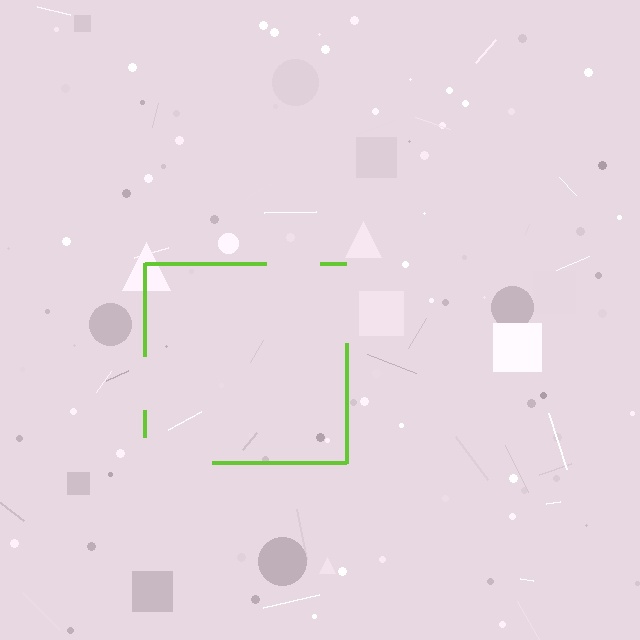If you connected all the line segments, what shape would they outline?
They would outline a square.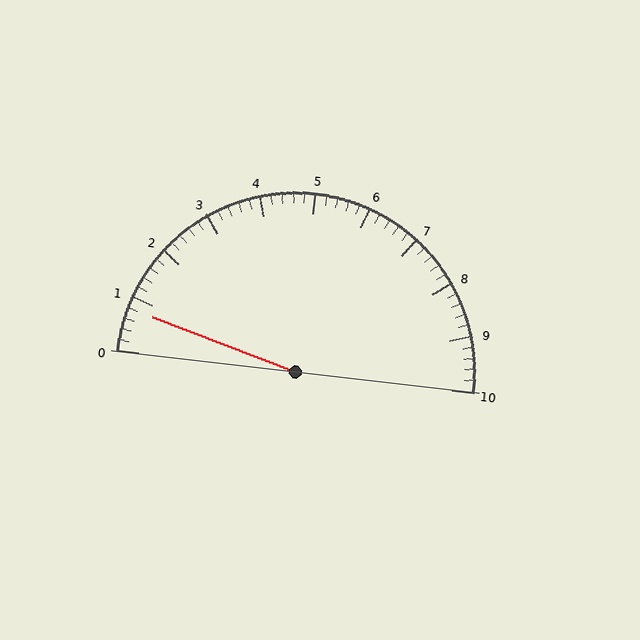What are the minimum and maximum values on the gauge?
The gauge ranges from 0 to 10.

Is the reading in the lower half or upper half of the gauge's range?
The reading is in the lower half of the range (0 to 10).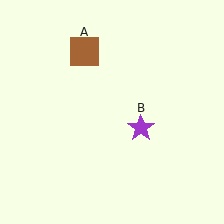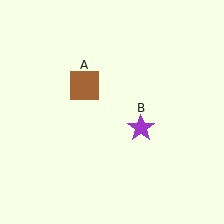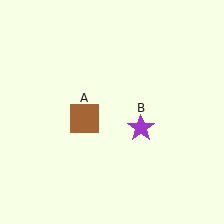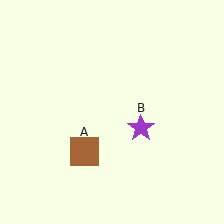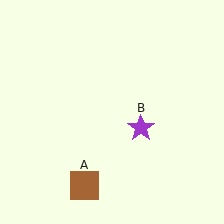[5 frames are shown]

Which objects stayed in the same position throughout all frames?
Purple star (object B) remained stationary.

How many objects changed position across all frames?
1 object changed position: brown square (object A).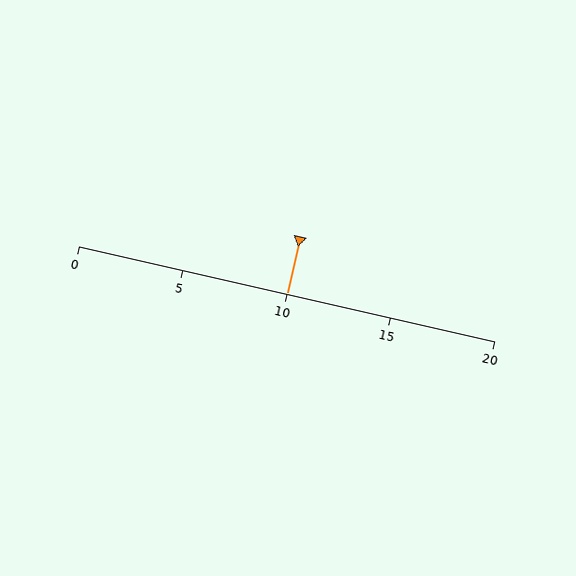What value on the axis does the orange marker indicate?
The marker indicates approximately 10.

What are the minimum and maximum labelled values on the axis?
The axis runs from 0 to 20.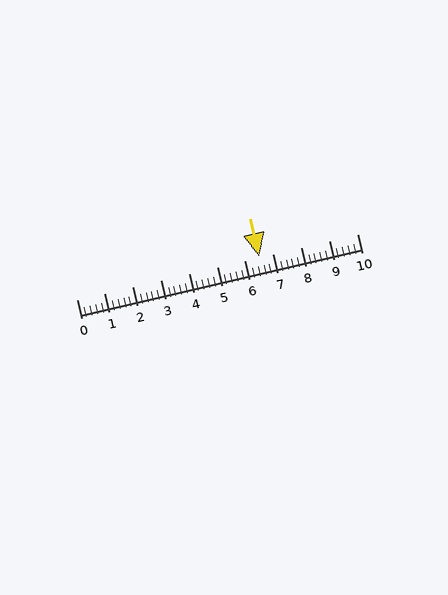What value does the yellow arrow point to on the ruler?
The yellow arrow points to approximately 6.5.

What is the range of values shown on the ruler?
The ruler shows values from 0 to 10.